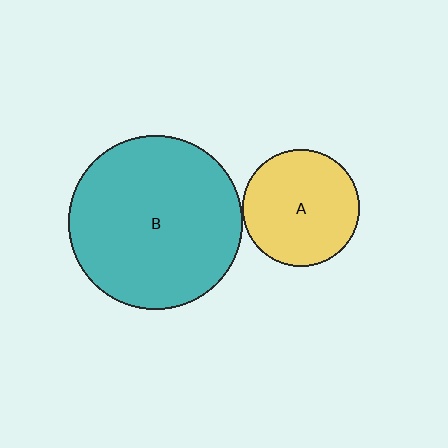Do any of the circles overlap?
No, none of the circles overlap.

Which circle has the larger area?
Circle B (teal).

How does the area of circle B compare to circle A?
Approximately 2.2 times.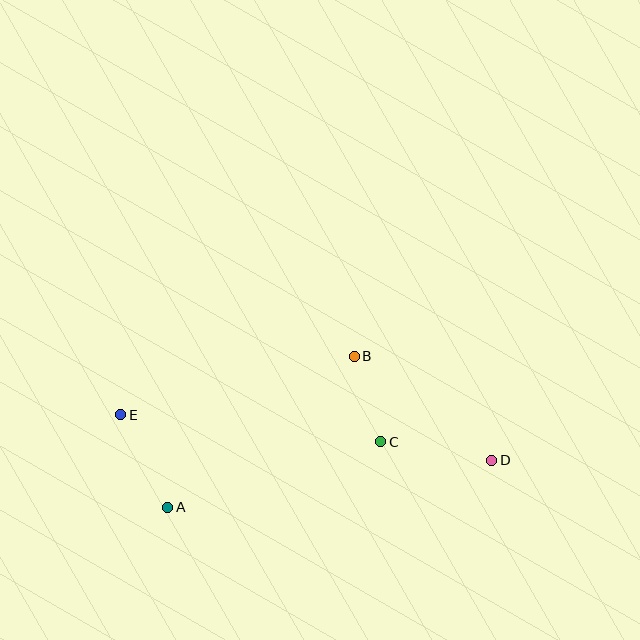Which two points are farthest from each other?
Points D and E are farthest from each other.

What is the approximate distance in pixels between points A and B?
The distance between A and B is approximately 240 pixels.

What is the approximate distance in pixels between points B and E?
The distance between B and E is approximately 240 pixels.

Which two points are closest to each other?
Points B and C are closest to each other.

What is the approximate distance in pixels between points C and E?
The distance between C and E is approximately 261 pixels.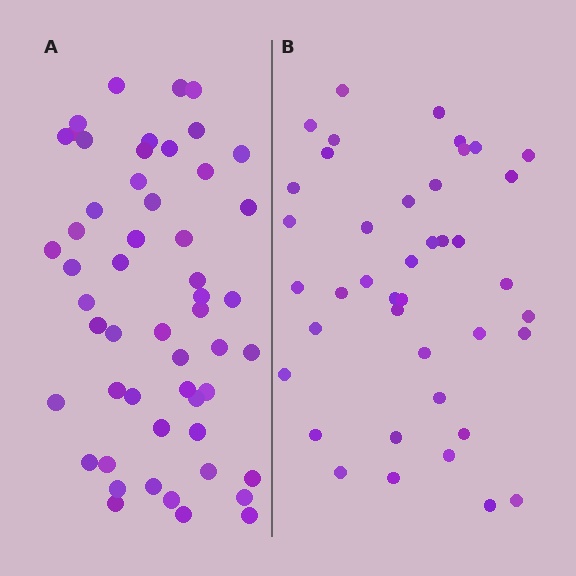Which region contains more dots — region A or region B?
Region A (the left region) has more dots.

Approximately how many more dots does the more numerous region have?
Region A has roughly 12 or so more dots than region B.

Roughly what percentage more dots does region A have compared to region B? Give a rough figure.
About 30% more.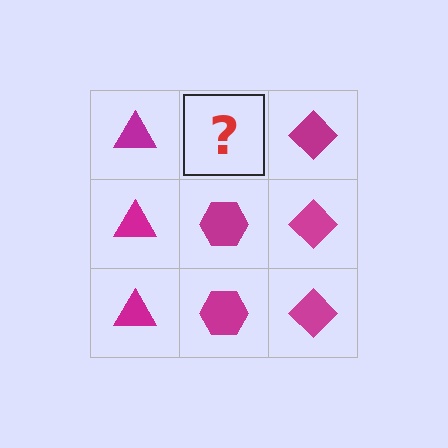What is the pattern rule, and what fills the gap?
The rule is that each column has a consistent shape. The gap should be filled with a magenta hexagon.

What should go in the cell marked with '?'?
The missing cell should contain a magenta hexagon.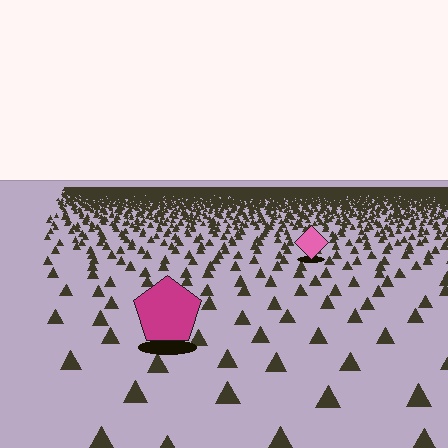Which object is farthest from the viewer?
The pink diamond is farthest from the viewer. It appears smaller and the ground texture around it is denser.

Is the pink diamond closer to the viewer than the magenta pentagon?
No. The magenta pentagon is closer — you can tell from the texture gradient: the ground texture is coarser near it.